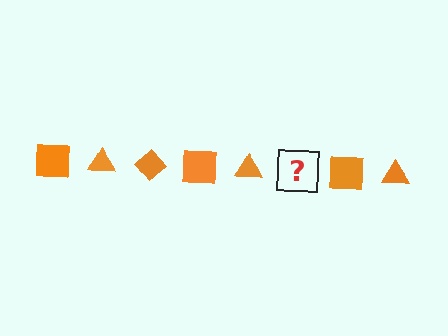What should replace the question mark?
The question mark should be replaced with an orange diamond.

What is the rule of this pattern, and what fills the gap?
The rule is that the pattern cycles through square, triangle, diamond shapes in orange. The gap should be filled with an orange diamond.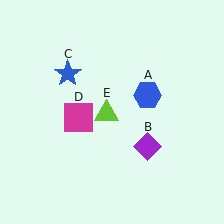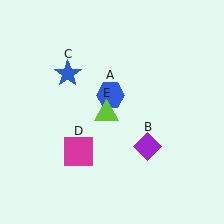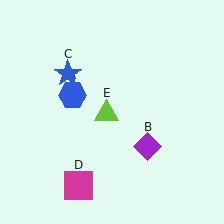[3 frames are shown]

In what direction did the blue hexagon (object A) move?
The blue hexagon (object A) moved left.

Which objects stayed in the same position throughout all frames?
Purple diamond (object B) and blue star (object C) and lime triangle (object E) remained stationary.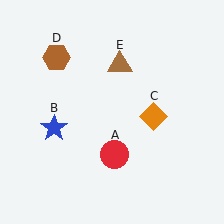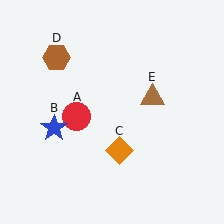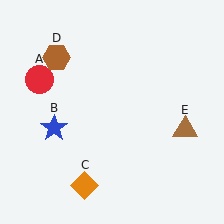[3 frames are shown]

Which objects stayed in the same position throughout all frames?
Blue star (object B) and brown hexagon (object D) remained stationary.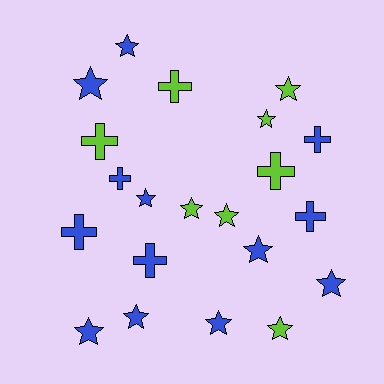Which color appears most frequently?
Blue, with 13 objects.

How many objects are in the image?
There are 21 objects.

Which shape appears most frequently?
Star, with 13 objects.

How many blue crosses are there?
There are 5 blue crosses.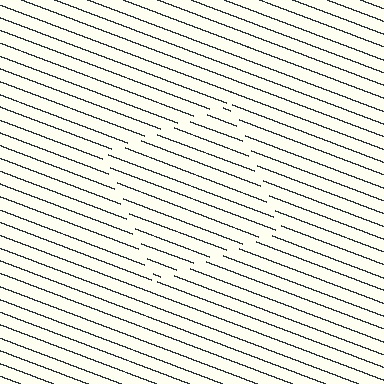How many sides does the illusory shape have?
4 sides — the line-ends trace a square.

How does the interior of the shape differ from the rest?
The interior of the shape contains the same grating, shifted by half a period — the contour is defined by the phase discontinuity where line-ends from the inner and outer gratings abut.